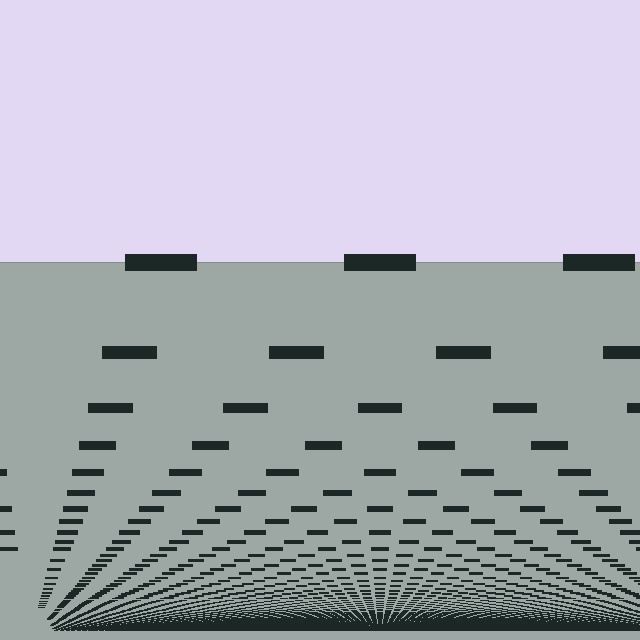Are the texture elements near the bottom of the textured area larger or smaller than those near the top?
Smaller. The gradient is inverted — elements near the bottom are smaller and denser.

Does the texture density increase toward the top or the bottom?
Density increases toward the bottom.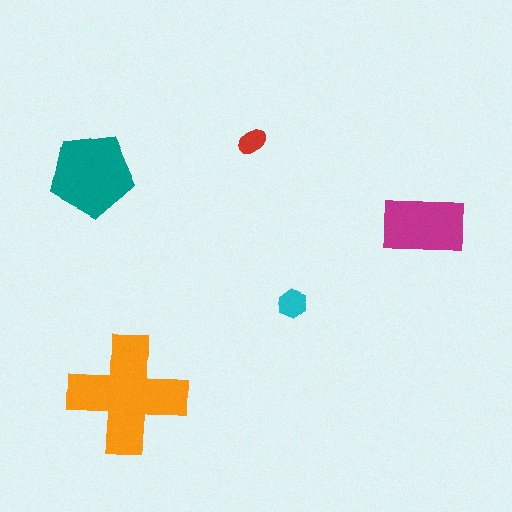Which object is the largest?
The orange cross.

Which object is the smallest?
The red ellipse.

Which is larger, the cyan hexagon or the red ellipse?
The cyan hexagon.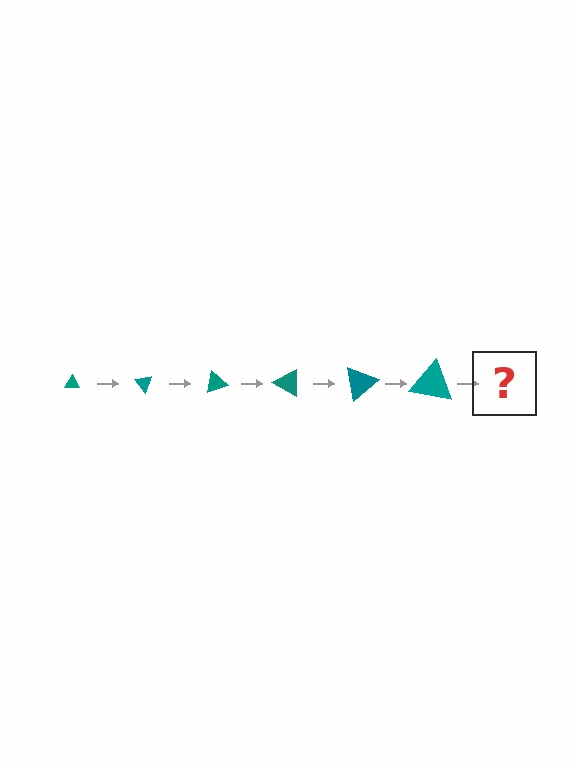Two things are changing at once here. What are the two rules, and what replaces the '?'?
The two rules are that the triangle grows larger each step and it rotates 50 degrees each step. The '?' should be a triangle, larger than the previous one and rotated 300 degrees from the start.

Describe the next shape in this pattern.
It should be a triangle, larger than the previous one and rotated 300 degrees from the start.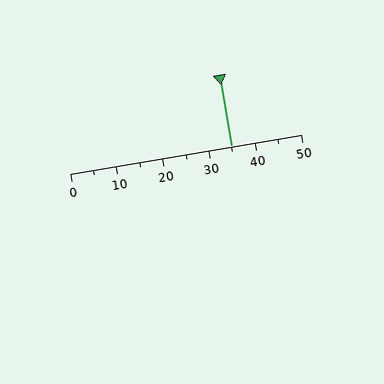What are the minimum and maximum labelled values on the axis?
The axis runs from 0 to 50.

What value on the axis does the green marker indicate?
The marker indicates approximately 35.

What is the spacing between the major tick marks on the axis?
The major ticks are spaced 10 apart.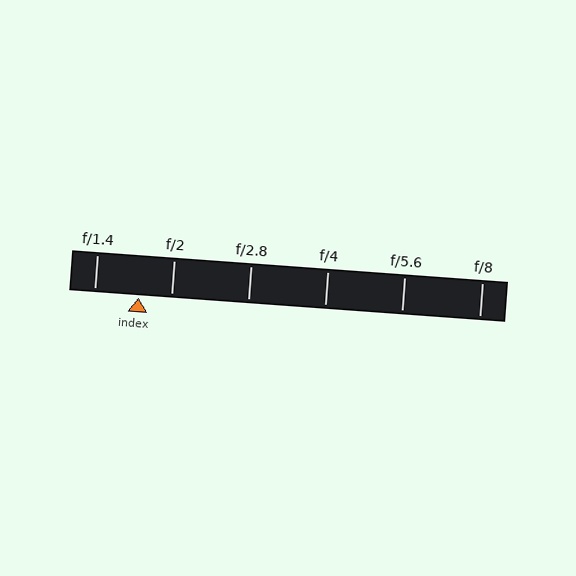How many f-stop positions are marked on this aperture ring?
There are 6 f-stop positions marked.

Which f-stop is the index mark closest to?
The index mark is closest to f/2.